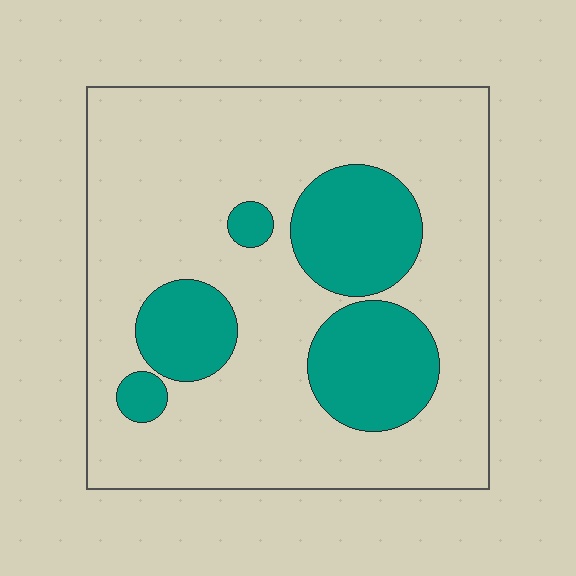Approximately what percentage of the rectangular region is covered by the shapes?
Approximately 25%.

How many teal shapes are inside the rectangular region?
5.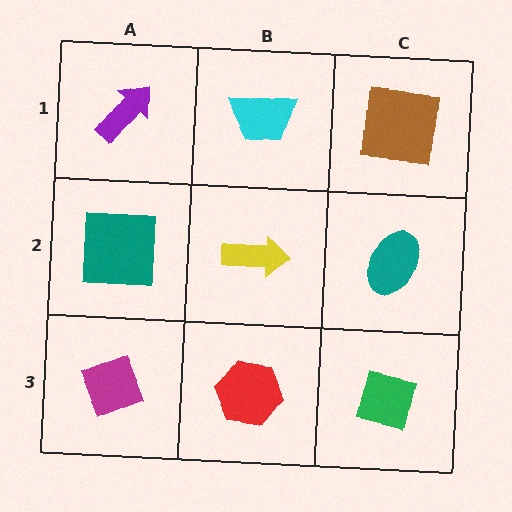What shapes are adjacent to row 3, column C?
A teal ellipse (row 2, column C), a red hexagon (row 3, column B).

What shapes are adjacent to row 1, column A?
A teal square (row 2, column A), a cyan trapezoid (row 1, column B).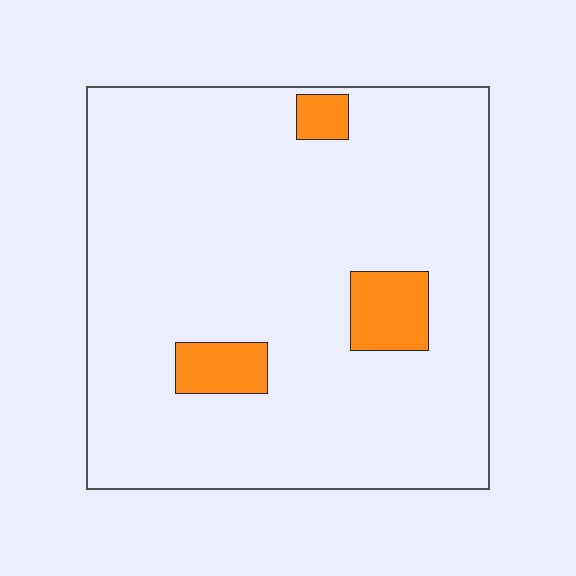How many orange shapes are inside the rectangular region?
3.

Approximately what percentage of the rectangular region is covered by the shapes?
Approximately 10%.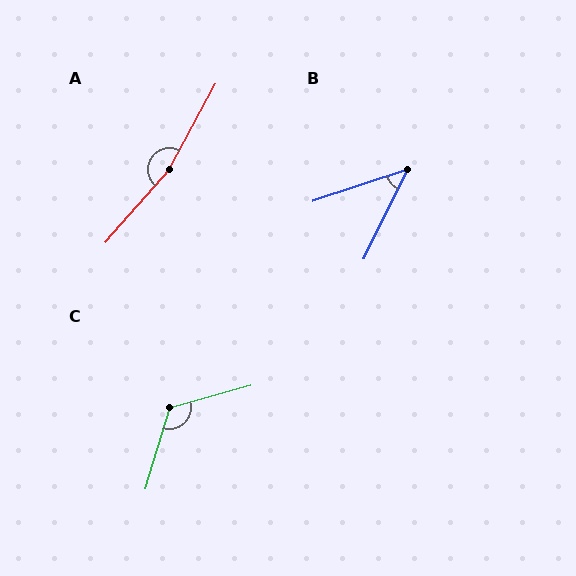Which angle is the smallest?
B, at approximately 46 degrees.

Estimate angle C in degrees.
Approximately 122 degrees.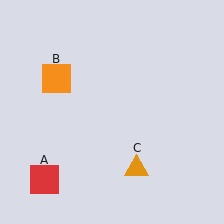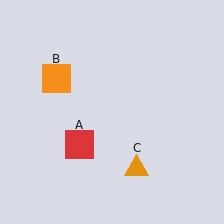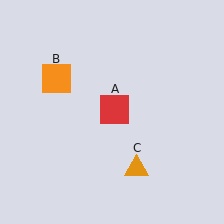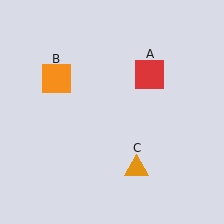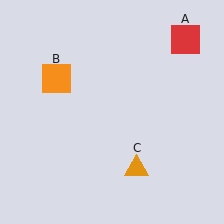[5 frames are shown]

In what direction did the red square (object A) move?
The red square (object A) moved up and to the right.